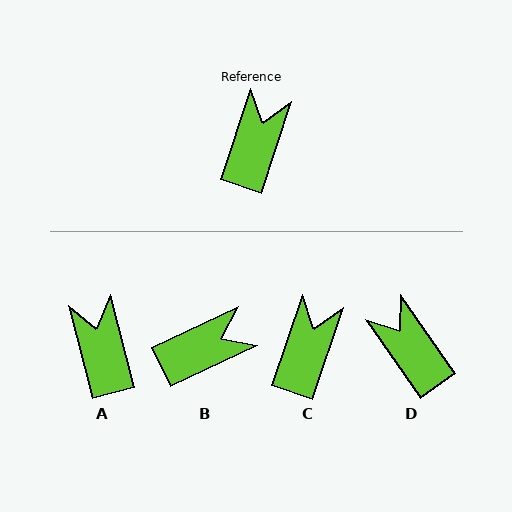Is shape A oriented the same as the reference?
No, it is off by about 33 degrees.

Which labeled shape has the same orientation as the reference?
C.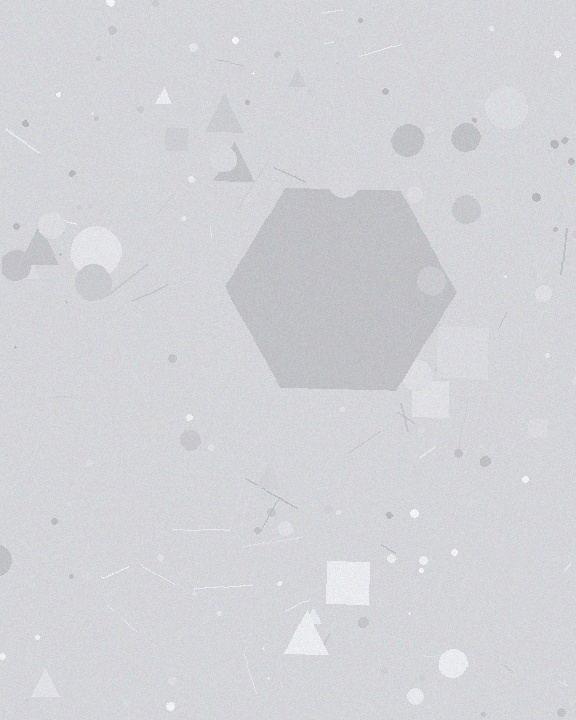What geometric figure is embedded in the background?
A hexagon is embedded in the background.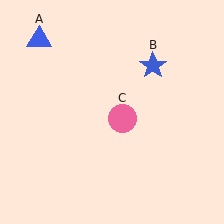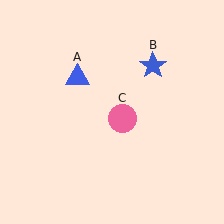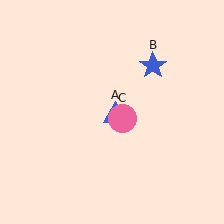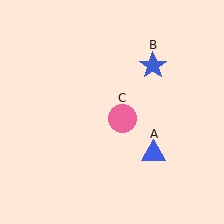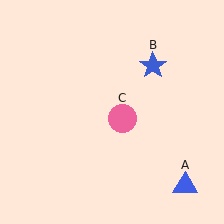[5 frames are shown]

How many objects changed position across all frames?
1 object changed position: blue triangle (object A).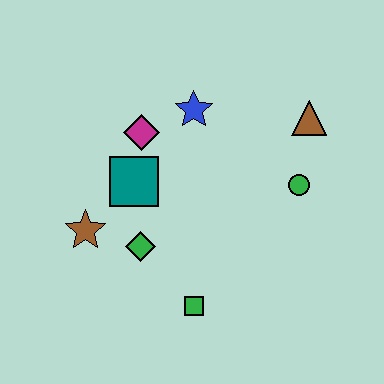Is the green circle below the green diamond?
No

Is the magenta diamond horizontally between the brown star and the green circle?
Yes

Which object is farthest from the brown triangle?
The brown star is farthest from the brown triangle.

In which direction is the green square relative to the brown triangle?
The green square is below the brown triangle.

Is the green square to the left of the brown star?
No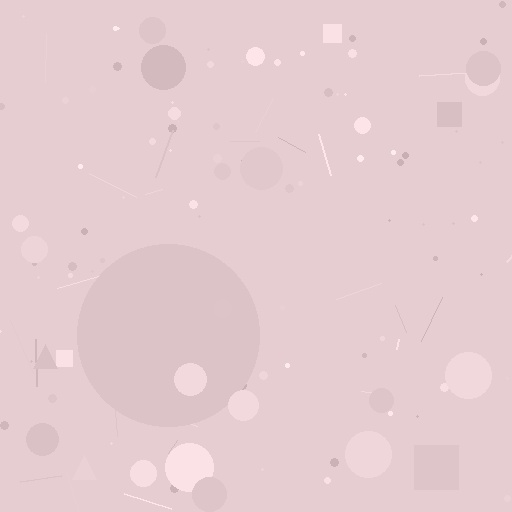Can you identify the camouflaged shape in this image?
The camouflaged shape is a circle.